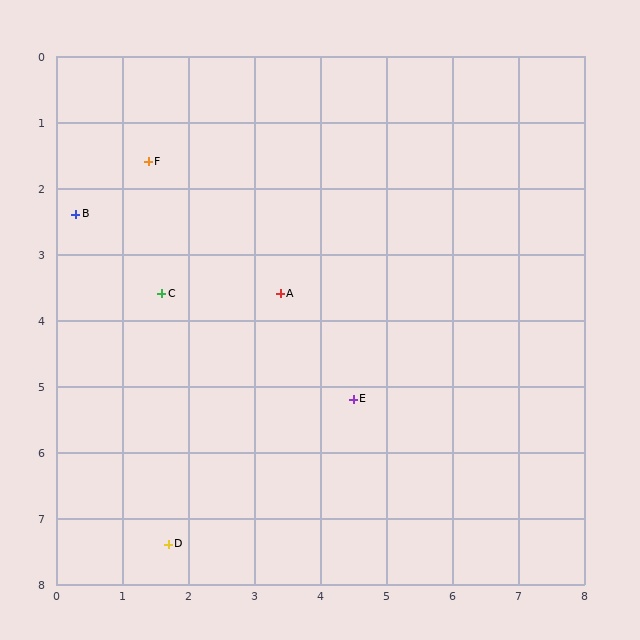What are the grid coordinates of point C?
Point C is at approximately (1.6, 3.6).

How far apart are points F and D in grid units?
Points F and D are about 5.8 grid units apart.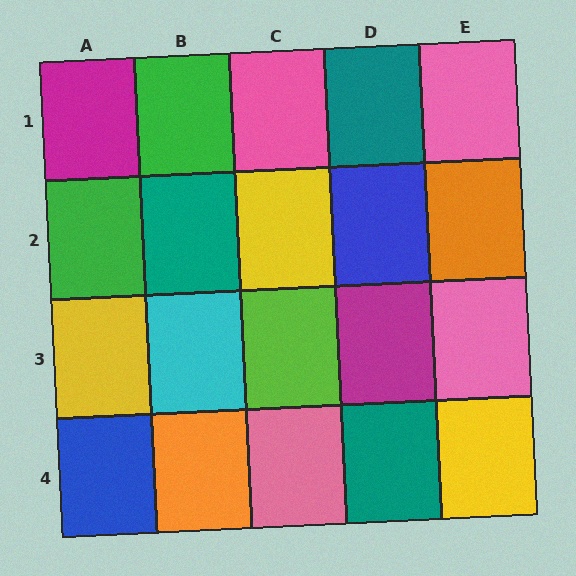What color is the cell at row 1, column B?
Green.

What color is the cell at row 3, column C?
Lime.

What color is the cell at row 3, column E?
Pink.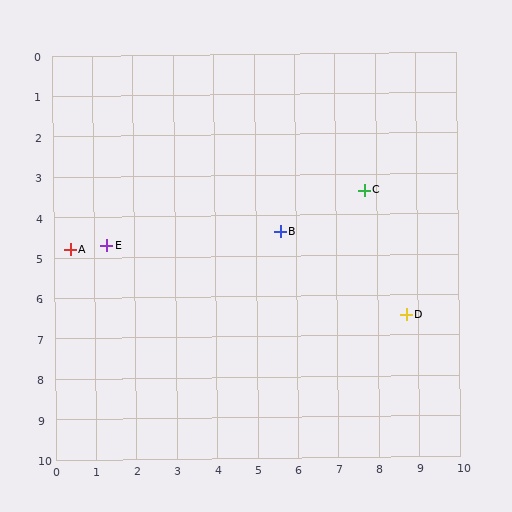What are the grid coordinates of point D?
Point D is at approximately (8.7, 6.5).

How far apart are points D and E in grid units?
Points D and E are about 7.6 grid units apart.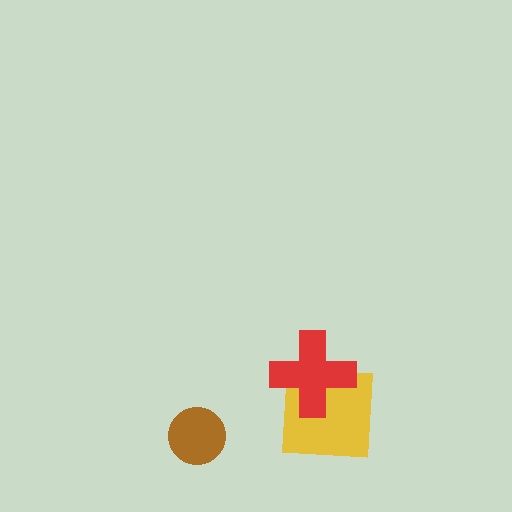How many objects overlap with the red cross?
1 object overlaps with the red cross.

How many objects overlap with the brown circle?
0 objects overlap with the brown circle.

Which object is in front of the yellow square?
The red cross is in front of the yellow square.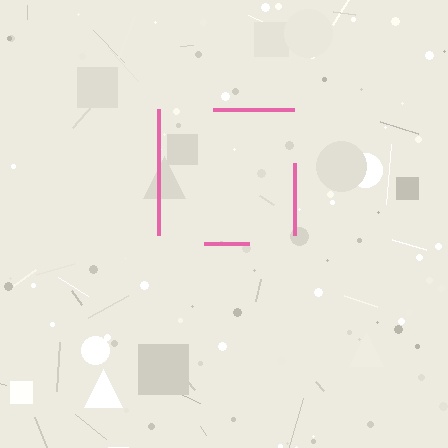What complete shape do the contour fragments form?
The contour fragments form a square.